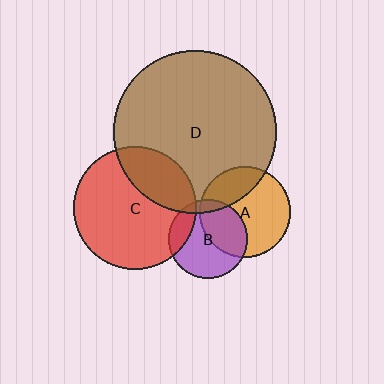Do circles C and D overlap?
Yes.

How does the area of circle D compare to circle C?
Approximately 1.8 times.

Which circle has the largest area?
Circle D (brown).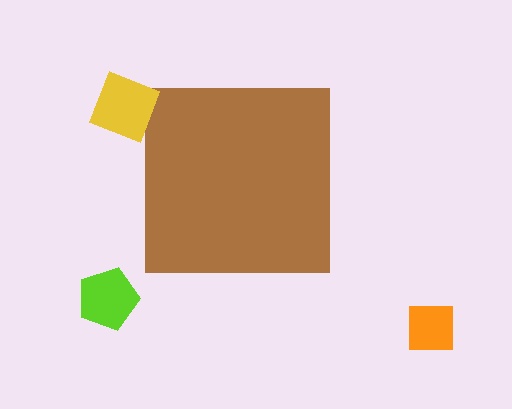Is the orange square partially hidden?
No, the orange square is fully visible.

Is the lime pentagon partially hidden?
No, the lime pentagon is fully visible.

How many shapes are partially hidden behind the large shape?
0 shapes are partially hidden.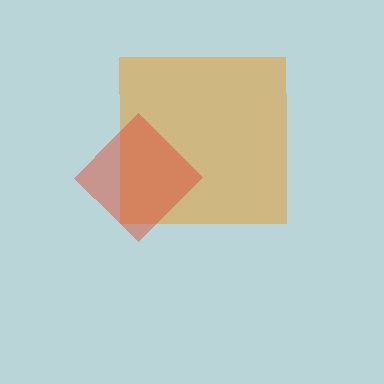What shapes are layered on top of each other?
The layered shapes are: an orange square, a red diamond.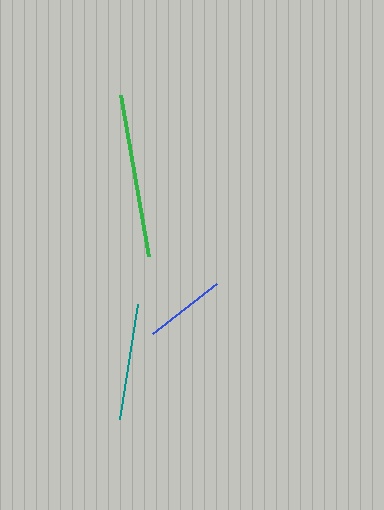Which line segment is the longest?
The green line is the longest at approximately 164 pixels.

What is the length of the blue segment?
The blue segment is approximately 81 pixels long.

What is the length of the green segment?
The green segment is approximately 164 pixels long.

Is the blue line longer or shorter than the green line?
The green line is longer than the blue line.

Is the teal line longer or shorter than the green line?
The green line is longer than the teal line.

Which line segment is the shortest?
The blue line is the shortest at approximately 81 pixels.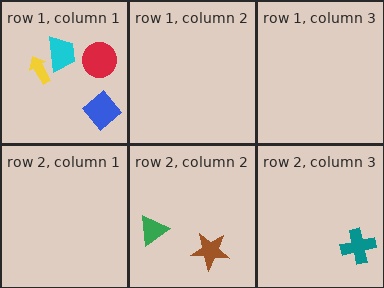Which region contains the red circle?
The row 1, column 1 region.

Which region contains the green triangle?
The row 2, column 2 region.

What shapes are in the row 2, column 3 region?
The teal cross.